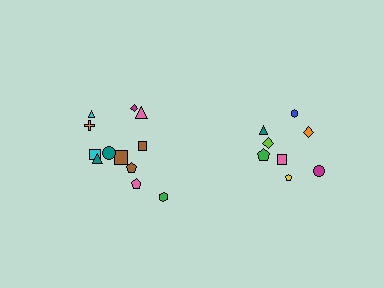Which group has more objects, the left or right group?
The left group.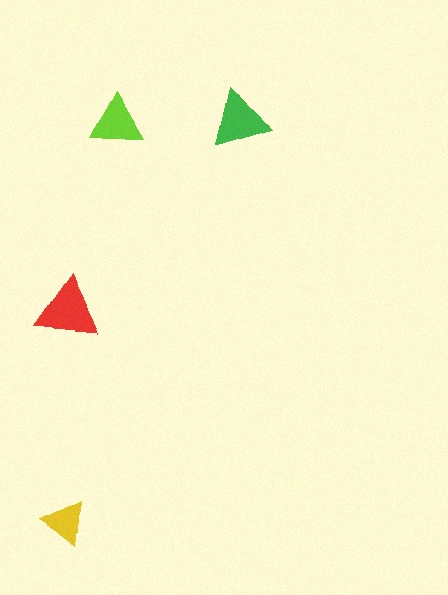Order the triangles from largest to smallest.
the red one, the green one, the lime one, the yellow one.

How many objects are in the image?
There are 4 objects in the image.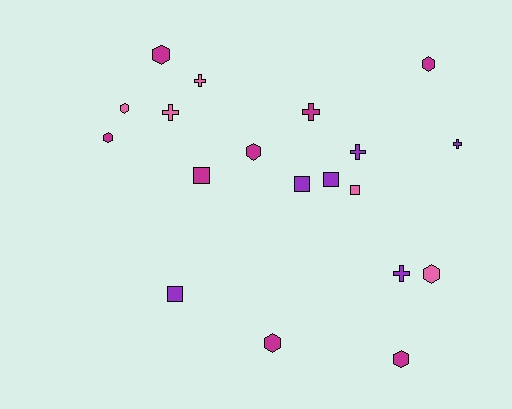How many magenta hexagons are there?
There are 6 magenta hexagons.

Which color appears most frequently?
Magenta, with 8 objects.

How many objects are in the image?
There are 19 objects.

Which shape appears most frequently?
Hexagon, with 8 objects.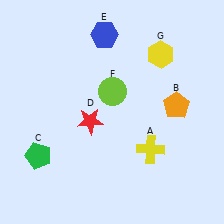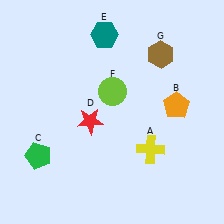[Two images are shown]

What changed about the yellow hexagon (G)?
In Image 1, G is yellow. In Image 2, it changed to brown.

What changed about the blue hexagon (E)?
In Image 1, E is blue. In Image 2, it changed to teal.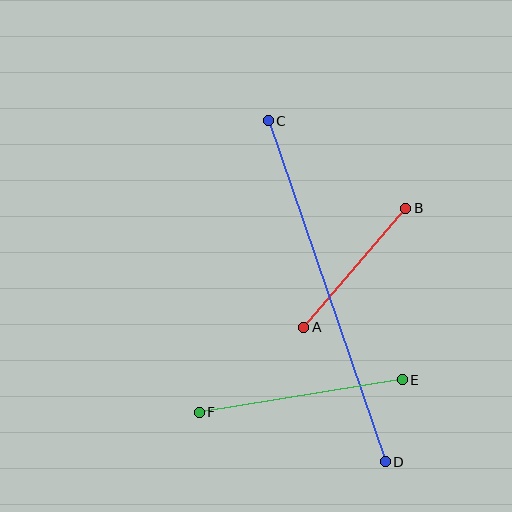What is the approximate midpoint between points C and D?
The midpoint is at approximately (327, 291) pixels.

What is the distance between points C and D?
The distance is approximately 360 pixels.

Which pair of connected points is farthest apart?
Points C and D are farthest apart.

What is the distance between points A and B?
The distance is approximately 157 pixels.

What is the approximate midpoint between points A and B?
The midpoint is at approximately (355, 268) pixels.